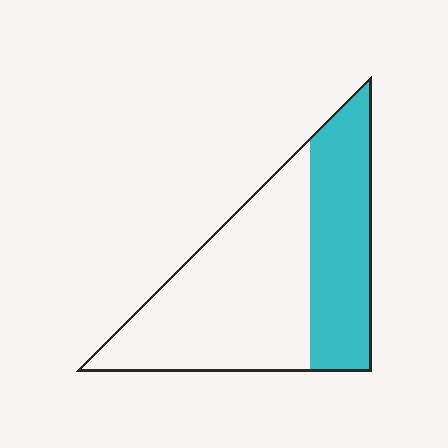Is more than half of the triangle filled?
No.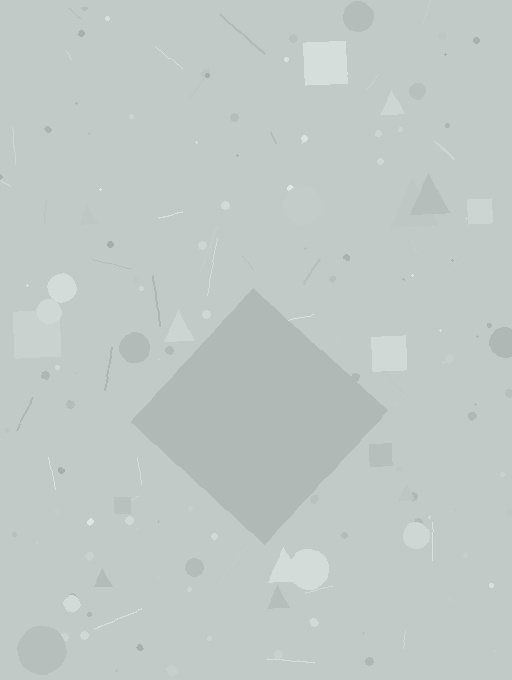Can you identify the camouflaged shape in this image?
The camouflaged shape is a diamond.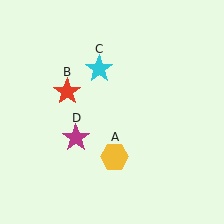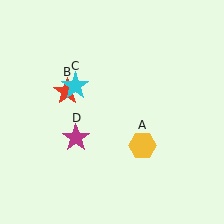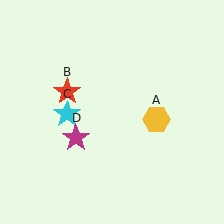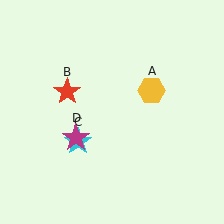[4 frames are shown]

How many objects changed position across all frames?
2 objects changed position: yellow hexagon (object A), cyan star (object C).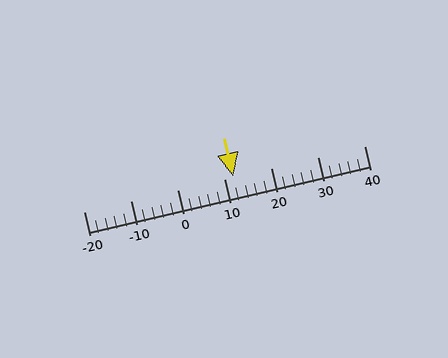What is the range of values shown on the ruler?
The ruler shows values from -20 to 40.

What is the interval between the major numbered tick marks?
The major tick marks are spaced 10 units apart.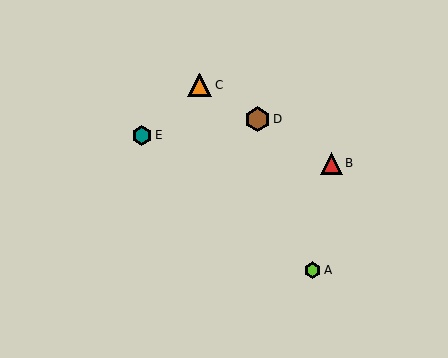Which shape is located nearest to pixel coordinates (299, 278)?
The lime hexagon (labeled A) at (312, 270) is nearest to that location.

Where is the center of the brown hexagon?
The center of the brown hexagon is at (257, 119).